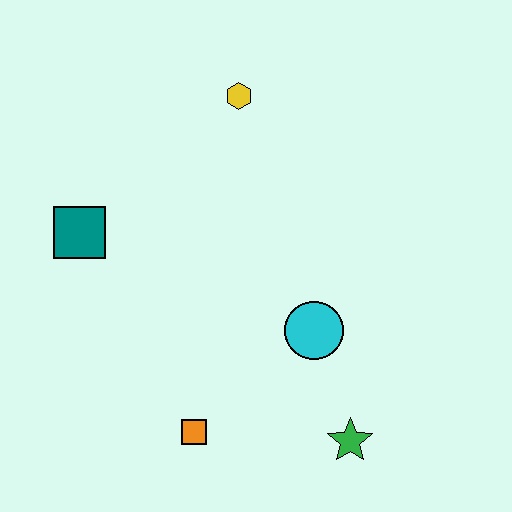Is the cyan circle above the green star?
Yes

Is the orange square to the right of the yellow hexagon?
No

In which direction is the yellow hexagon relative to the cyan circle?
The yellow hexagon is above the cyan circle.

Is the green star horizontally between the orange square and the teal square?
No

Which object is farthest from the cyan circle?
The teal square is farthest from the cyan circle.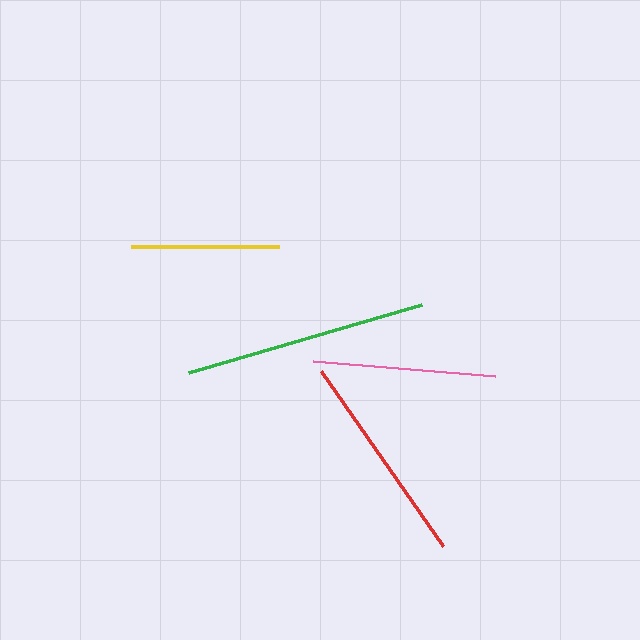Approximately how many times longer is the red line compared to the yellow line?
The red line is approximately 1.4 times the length of the yellow line.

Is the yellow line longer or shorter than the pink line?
The pink line is longer than the yellow line.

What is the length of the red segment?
The red segment is approximately 213 pixels long.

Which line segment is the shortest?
The yellow line is the shortest at approximately 148 pixels.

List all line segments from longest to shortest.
From longest to shortest: green, red, pink, yellow.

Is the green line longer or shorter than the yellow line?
The green line is longer than the yellow line.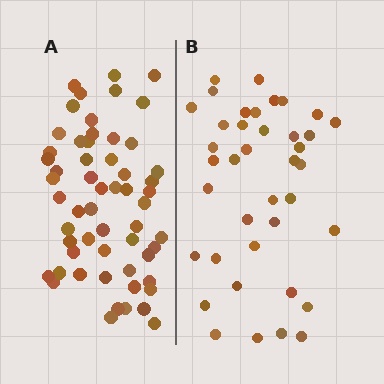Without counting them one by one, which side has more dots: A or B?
Region A (the left region) has more dots.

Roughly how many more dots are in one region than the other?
Region A has approximately 20 more dots than region B.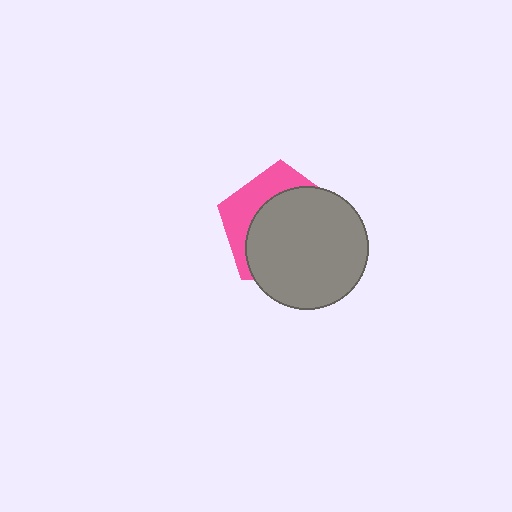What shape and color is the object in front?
The object in front is a gray circle.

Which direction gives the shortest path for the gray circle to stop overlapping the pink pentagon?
Moving toward the lower-right gives the shortest separation.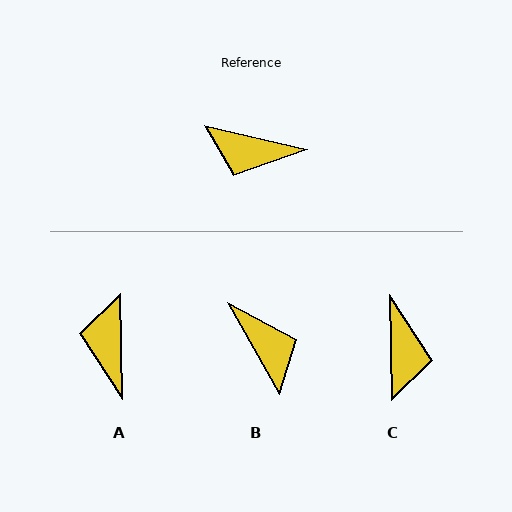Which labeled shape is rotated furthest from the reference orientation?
B, about 133 degrees away.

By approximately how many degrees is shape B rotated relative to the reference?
Approximately 133 degrees counter-clockwise.